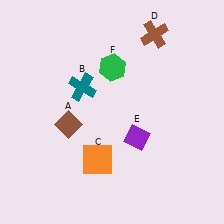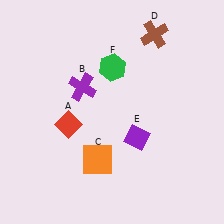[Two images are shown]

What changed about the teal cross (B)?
In Image 1, B is teal. In Image 2, it changed to purple.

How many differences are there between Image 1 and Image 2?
There are 2 differences between the two images.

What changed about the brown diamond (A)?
In Image 1, A is brown. In Image 2, it changed to red.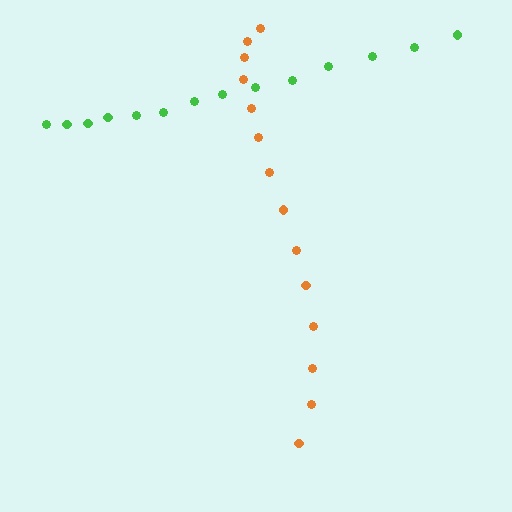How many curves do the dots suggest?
There are 2 distinct paths.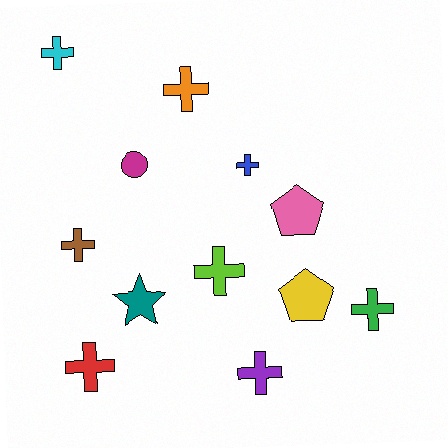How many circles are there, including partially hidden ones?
There is 1 circle.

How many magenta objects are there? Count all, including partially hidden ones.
There is 1 magenta object.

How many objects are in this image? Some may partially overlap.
There are 12 objects.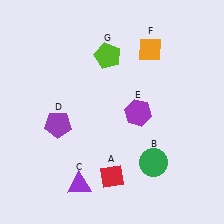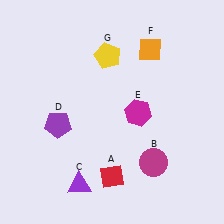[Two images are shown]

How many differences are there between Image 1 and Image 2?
There are 3 differences between the two images.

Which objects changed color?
B changed from green to magenta. E changed from purple to magenta. G changed from lime to yellow.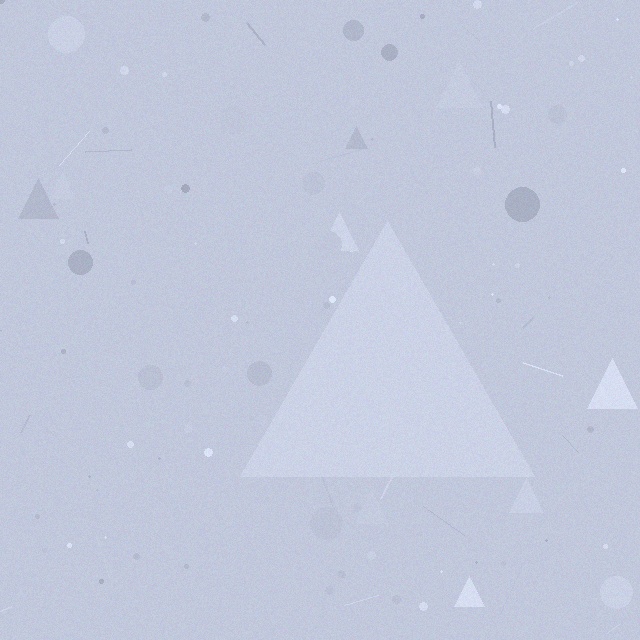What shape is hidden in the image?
A triangle is hidden in the image.